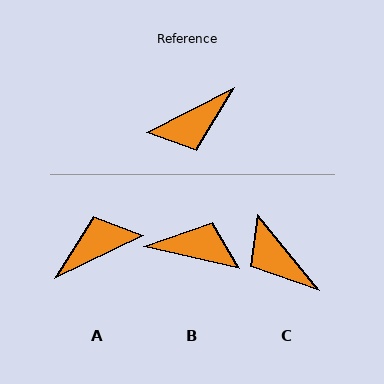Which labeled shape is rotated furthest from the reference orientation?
A, about 179 degrees away.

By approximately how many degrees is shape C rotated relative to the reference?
Approximately 78 degrees clockwise.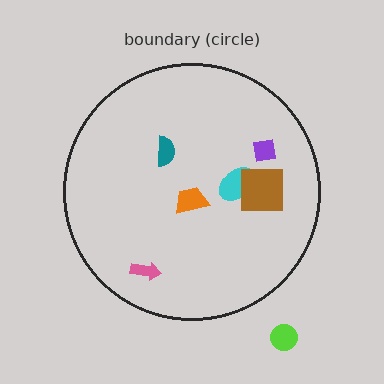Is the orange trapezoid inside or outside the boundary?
Inside.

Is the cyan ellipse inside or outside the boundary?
Inside.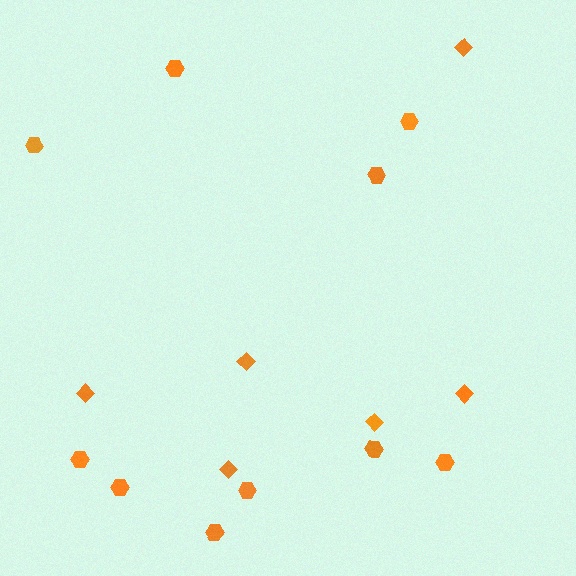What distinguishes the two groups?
There are 2 groups: one group of diamonds (6) and one group of hexagons (10).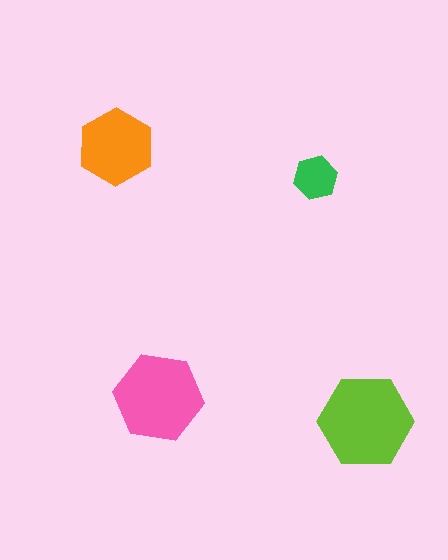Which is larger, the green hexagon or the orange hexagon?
The orange one.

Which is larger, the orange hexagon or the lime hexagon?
The lime one.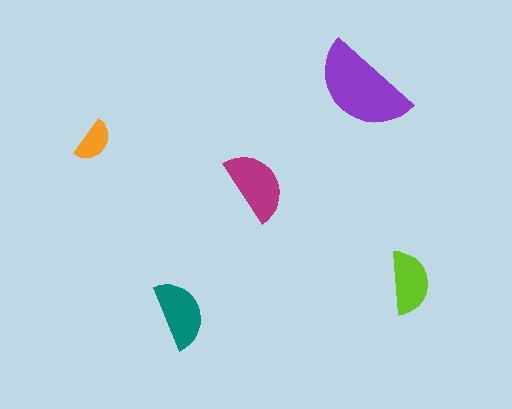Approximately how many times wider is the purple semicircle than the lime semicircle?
About 1.5 times wider.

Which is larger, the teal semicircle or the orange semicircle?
The teal one.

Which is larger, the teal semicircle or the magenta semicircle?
The magenta one.